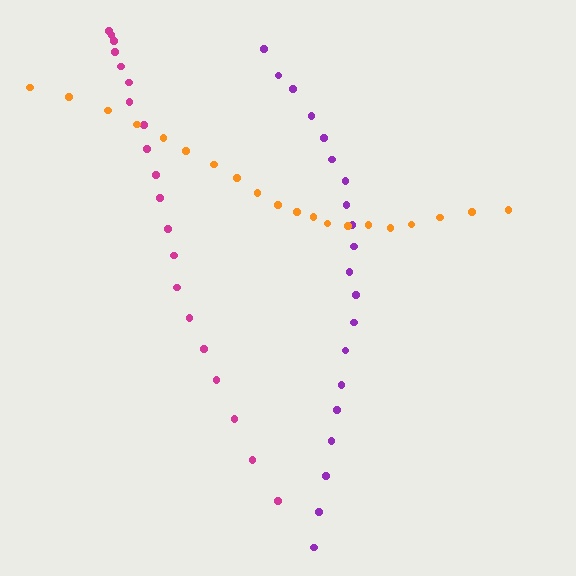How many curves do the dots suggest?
There are 3 distinct paths.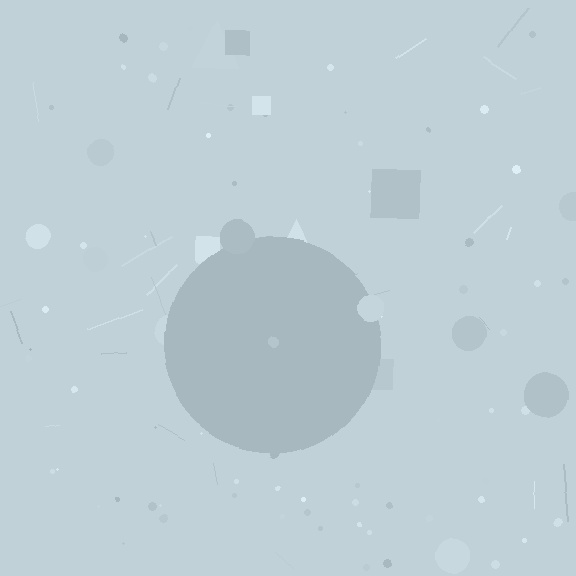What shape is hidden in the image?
A circle is hidden in the image.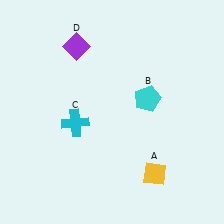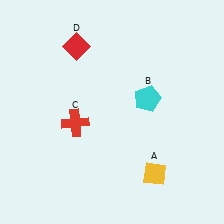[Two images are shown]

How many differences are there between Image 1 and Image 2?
There are 2 differences between the two images.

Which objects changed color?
C changed from cyan to red. D changed from purple to red.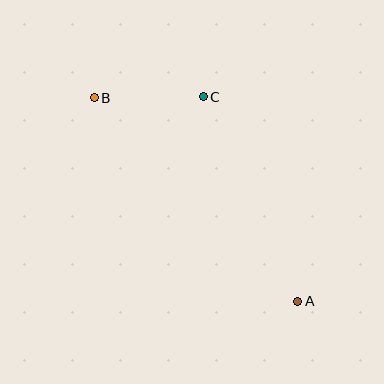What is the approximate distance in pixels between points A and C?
The distance between A and C is approximately 225 pixels.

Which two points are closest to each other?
Points B and C are closest to each other.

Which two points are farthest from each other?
Points A and B are farthest from each other.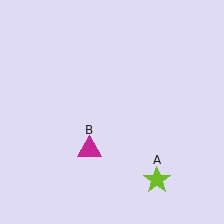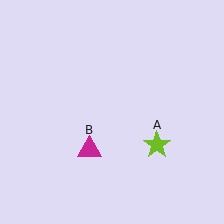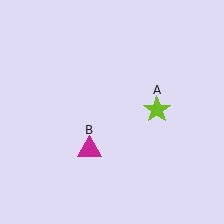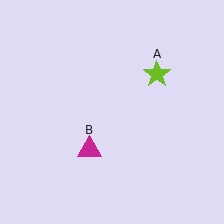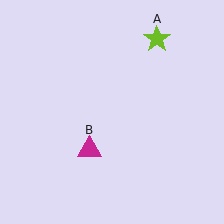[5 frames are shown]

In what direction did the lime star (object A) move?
The lime star (object A) moved up.